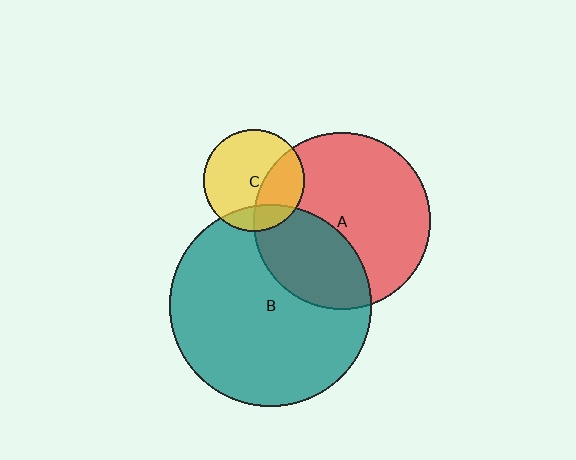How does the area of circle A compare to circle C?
Approximately 3.1 times.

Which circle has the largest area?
Circle B (teal).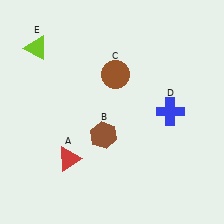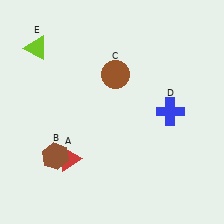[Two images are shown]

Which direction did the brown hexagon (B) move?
The brown hexagon (B) moved left.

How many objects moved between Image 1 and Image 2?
1 object moved between the two images.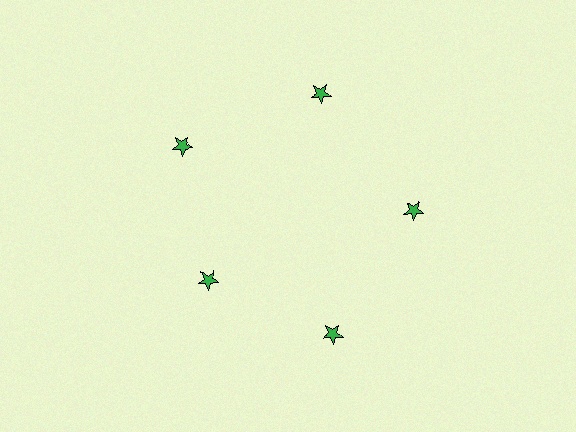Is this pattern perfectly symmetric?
No. The 5 green stars are arranged in a ring, but one element near the 8 o'clock position is pulled inward toward the center, breaking the 5-fold rotational symmetry.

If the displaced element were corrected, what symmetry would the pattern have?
It would have 5-fold rotational symmetry — the pattern would map onto itself every 72 degrees.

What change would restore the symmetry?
The symmetry would be restored by moving it outward, back onto the ring so that all 5 stars sit at equal angles and equal distance from the center.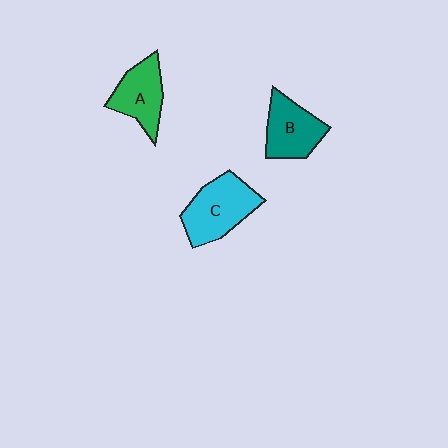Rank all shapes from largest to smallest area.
From largest to smallest: C (cyan), B (teal), A (green).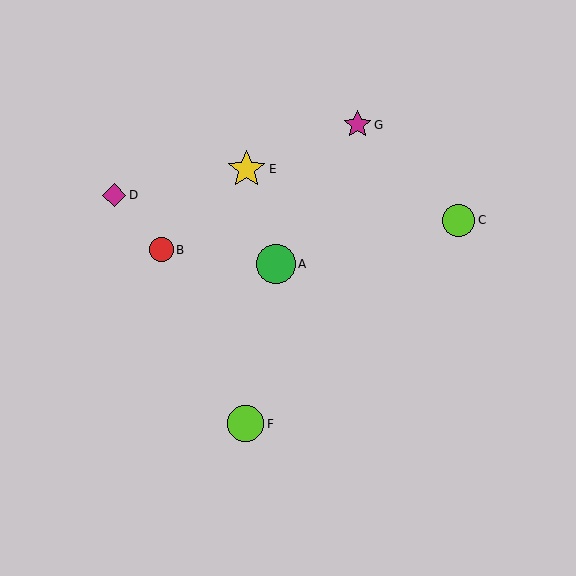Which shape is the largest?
The green circle (labeled A) is the largest.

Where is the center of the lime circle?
The center of the lime circle is at (246, 424).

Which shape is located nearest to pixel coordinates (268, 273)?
The green circle (labeled A) at (276, 264) is nearest to that location.